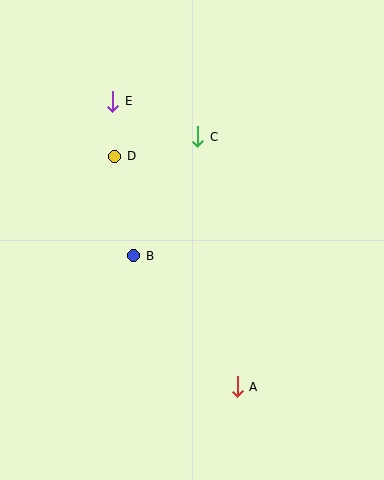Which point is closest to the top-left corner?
Point E is closest to the top-left corner.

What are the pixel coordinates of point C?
Point C is at (198, 137).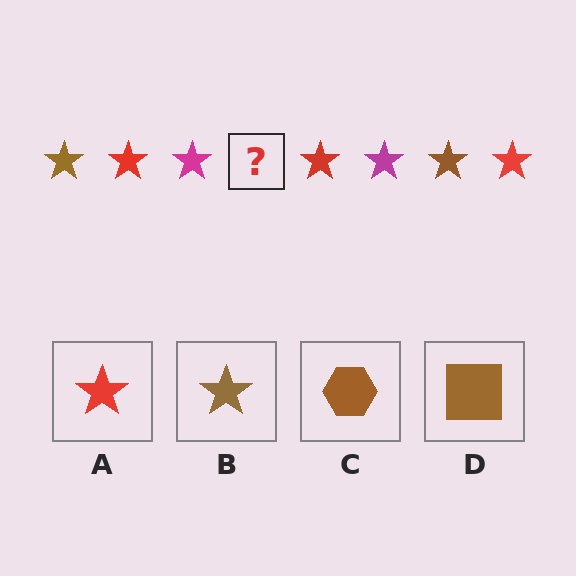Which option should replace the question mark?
Option B.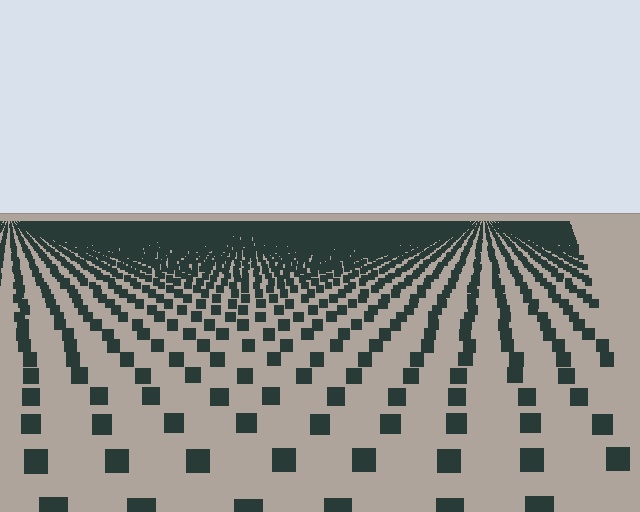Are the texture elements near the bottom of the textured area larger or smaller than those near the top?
Larger. Near the bottom, elements are closer to the viewer and appear at a bigger on-screen size.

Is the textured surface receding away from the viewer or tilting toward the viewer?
The surface is receding away from the viewer. Texture elements get smaller and denser toward the top.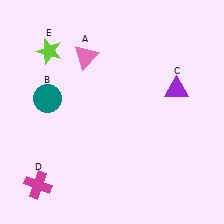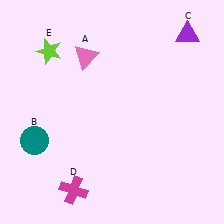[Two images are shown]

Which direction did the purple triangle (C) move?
The purple triangle (C) moved up.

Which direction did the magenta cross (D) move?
The magenta cross (D) moved right.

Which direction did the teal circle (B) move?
The teal circle (B) moved down.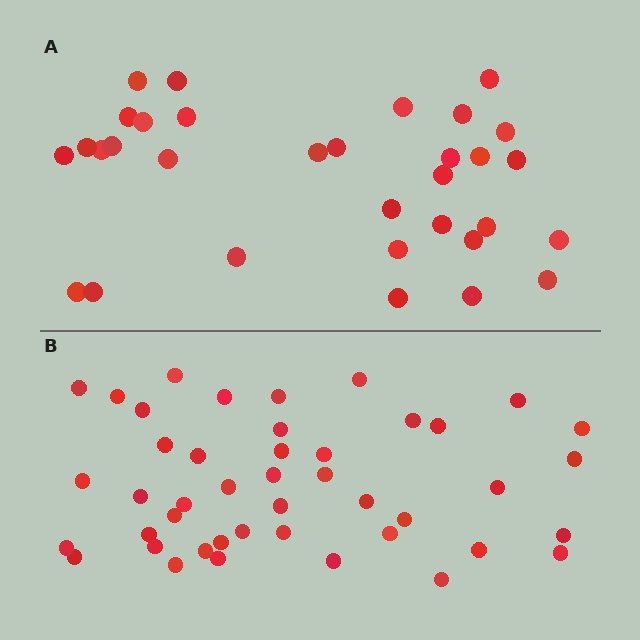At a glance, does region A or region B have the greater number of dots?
Region B (the bottom region) has more dots.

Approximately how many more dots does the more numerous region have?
Region B has roughly 12 or so more dots than region A.